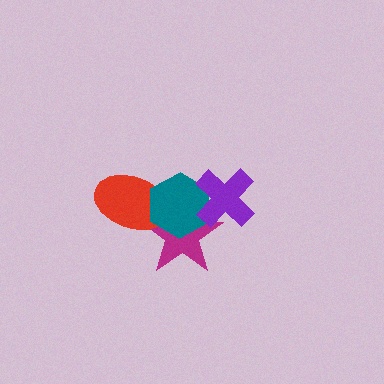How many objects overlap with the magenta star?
3 objects overlap with the magenta star.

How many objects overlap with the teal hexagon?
3 objects overlap with the teal hexagon.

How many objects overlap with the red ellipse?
2 objects overlap with the red ellipse.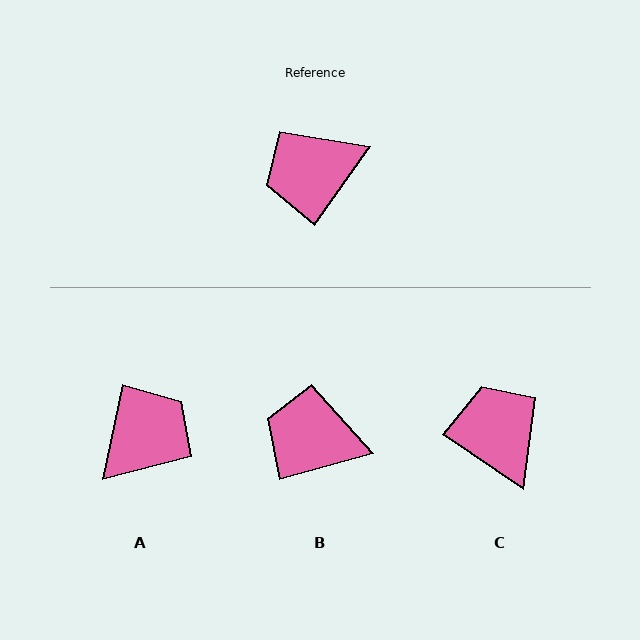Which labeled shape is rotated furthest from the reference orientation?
A, about 156 degrees away.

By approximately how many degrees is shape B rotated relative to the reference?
Approximately 39 degrees clockwise.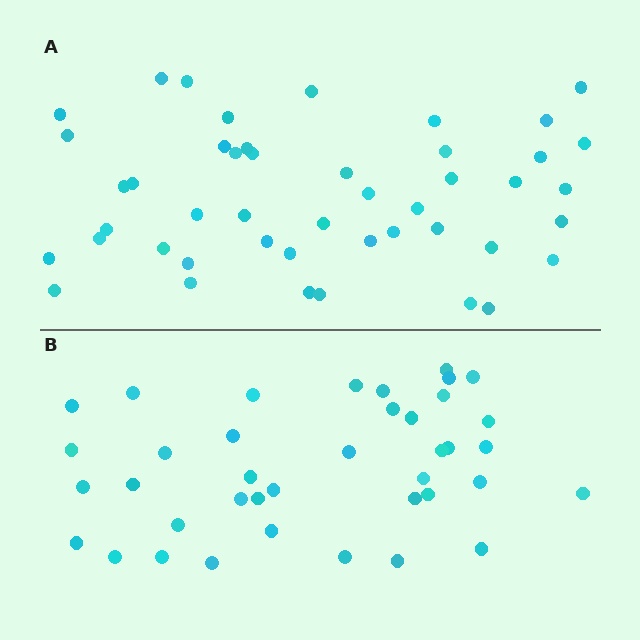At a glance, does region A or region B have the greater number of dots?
Region A (the top region) has more dots.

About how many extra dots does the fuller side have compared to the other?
Region A has roughly 8 or so more dots than region B.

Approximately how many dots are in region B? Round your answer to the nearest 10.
About 40 dots. (The exact count is 39, which rounds to 40.)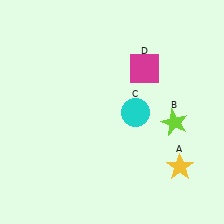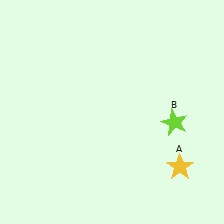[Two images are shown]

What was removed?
The cyan circle (C), the magenta square (D) were removed in Image 2.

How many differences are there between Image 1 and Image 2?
There are 2 differences between the two images.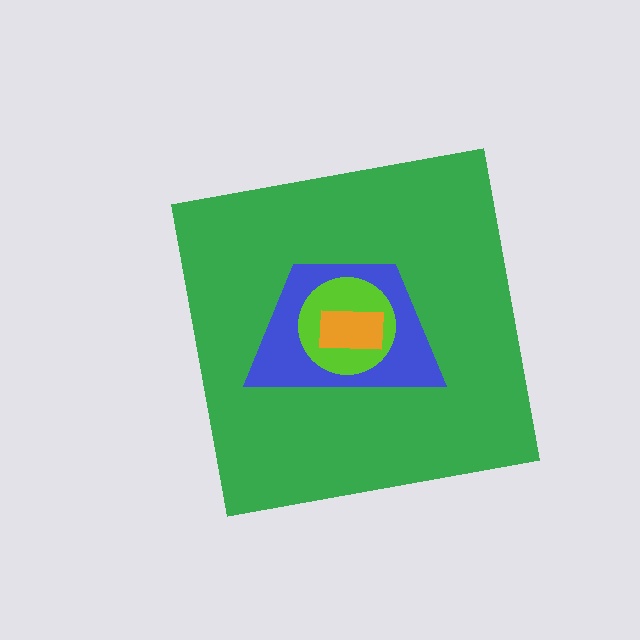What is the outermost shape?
The green square.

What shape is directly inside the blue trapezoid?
The lime circle.